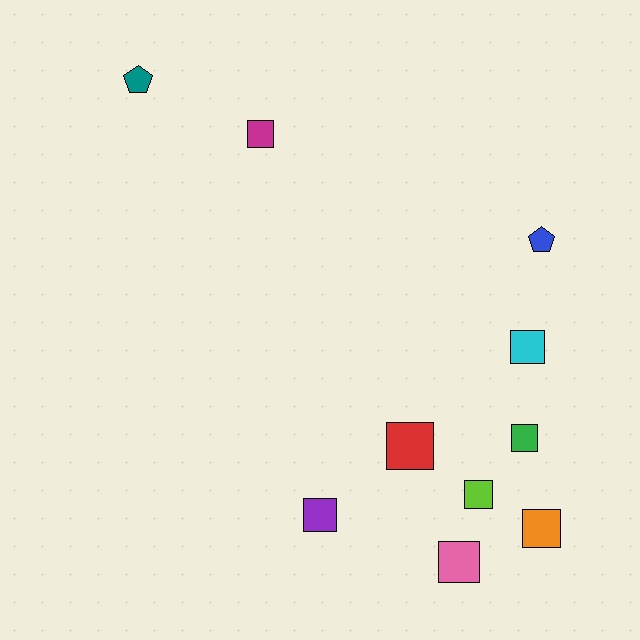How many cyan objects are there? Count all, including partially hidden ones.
There is 1 cyan object.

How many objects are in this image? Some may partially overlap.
There are 10 objects.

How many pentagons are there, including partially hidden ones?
There are 2 pentagons.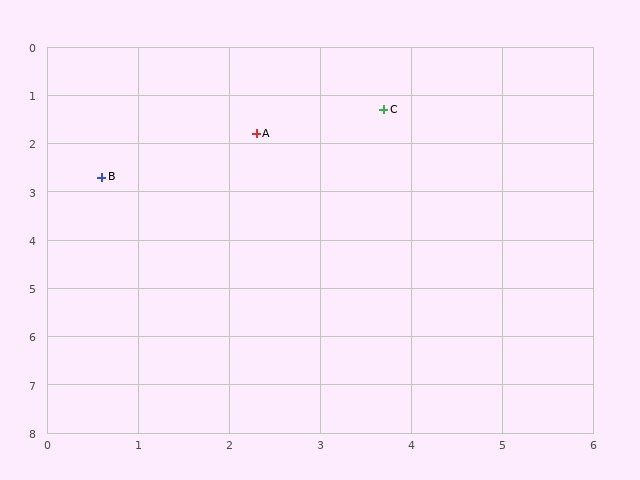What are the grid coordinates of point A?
Point A is at approximately (2.3, 1.8).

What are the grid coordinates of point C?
Point C is at approximately (3.7, 1.3).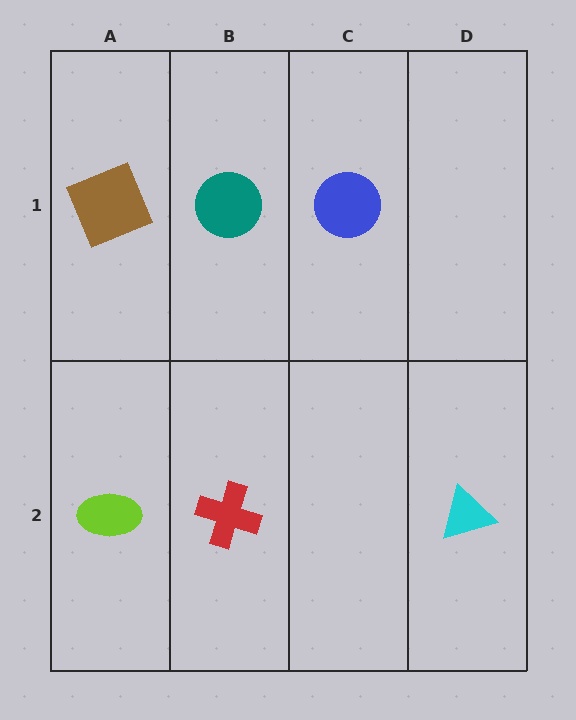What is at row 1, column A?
A brown square.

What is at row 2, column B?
A red cross.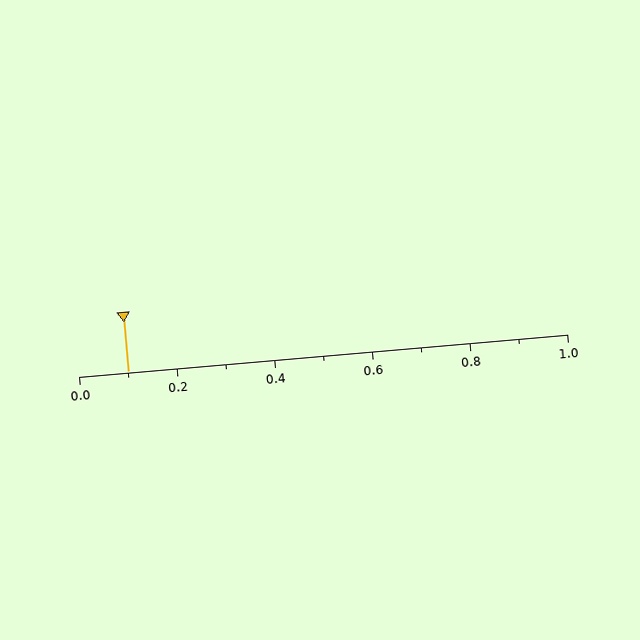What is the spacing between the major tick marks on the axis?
The major ticks are spaced 0.2 apart.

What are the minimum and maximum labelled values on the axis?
The axis runs from 0.0 to 1.0.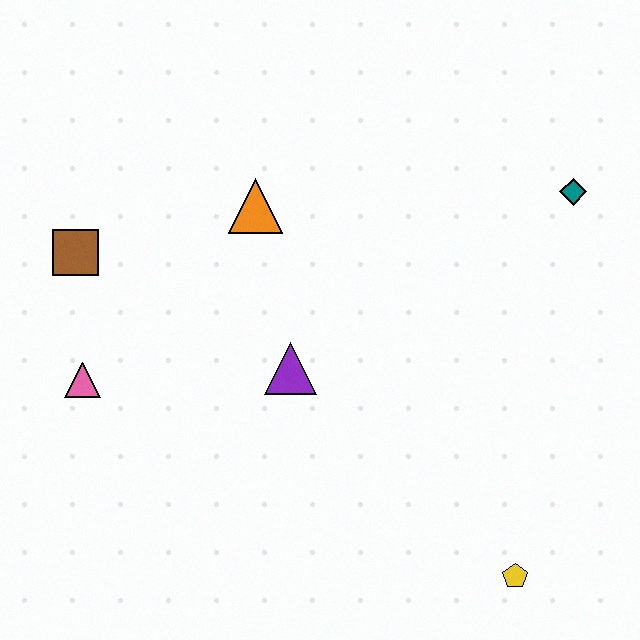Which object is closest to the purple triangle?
The orange triangle is closest to the purple triangle.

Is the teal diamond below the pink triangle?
No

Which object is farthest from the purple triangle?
The teal diamond is farthest from the purple triangle.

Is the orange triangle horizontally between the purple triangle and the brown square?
Yes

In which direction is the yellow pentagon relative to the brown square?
The yellow pentagon is to the right of the brown square.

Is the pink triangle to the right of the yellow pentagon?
No